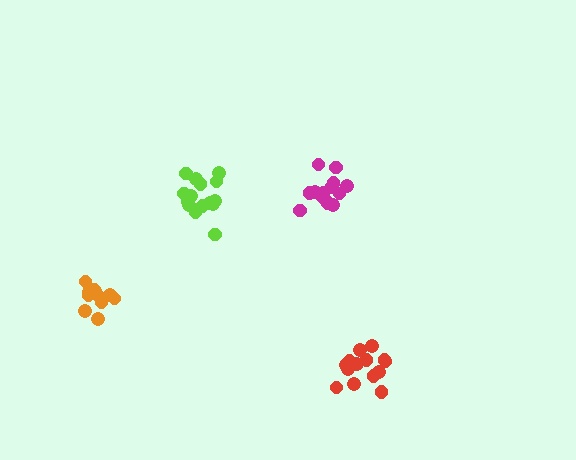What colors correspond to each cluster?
The clusters are colored: red, magenta, lime, orange.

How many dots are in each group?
Group 1: 15 dots, Group 2: 14 dots, Group 3: 15 dots, Group 4: 11 dots (55 total).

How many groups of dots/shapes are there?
There are 4 groups.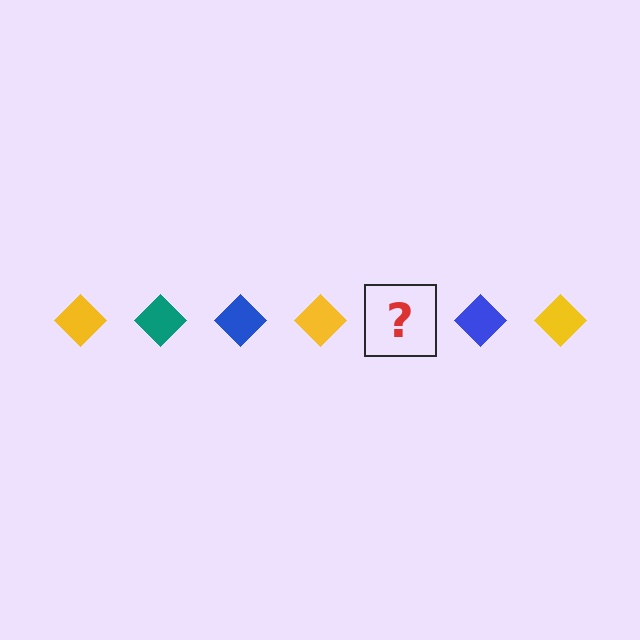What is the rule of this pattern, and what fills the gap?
The rule is that the pattern cycles through yellow, teal, blue diamonds. The gap should be filled with a teal diamond.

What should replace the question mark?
The question mark should be replaced with a teal diamond.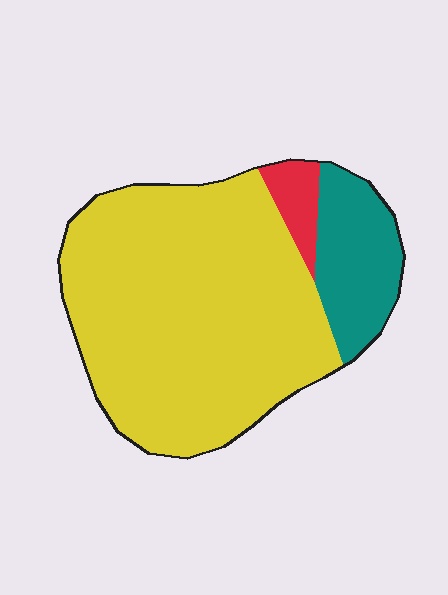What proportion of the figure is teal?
Teal takes up about one sixth (1/6) of the figure.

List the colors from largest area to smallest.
From largest to smallest: yellow, teal, red.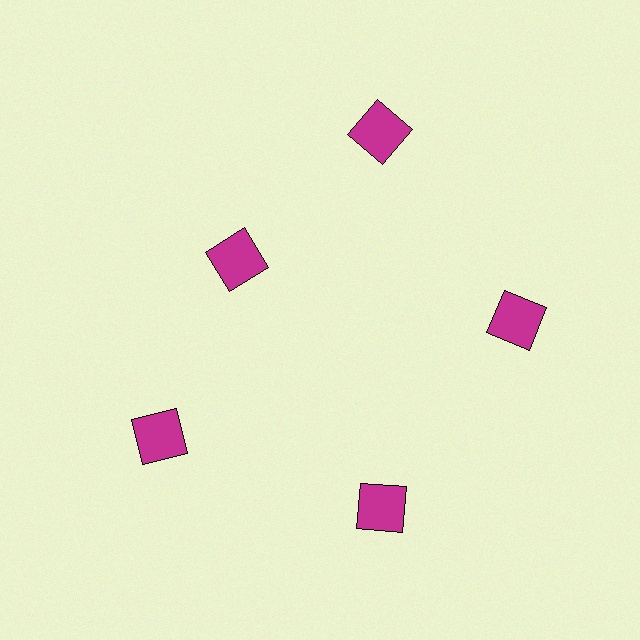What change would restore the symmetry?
The symmetry would be restored by moving it outward, back onto the ring so that all 5 squares sit at equal angles and equal distance from the center.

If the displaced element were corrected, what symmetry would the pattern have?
It would have 5-fold rotational symmetry — the pattern would map onto itself every 72 degrees.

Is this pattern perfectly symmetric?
No. The 5 magenta squares are arranged in a ring, but one element near the 10 o'clock position is pulled inward toward the center, breaking the 5-fold rotational symmetry.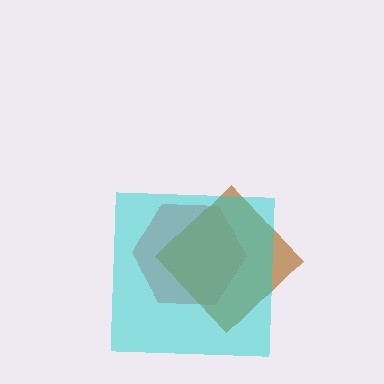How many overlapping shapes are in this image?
There are 3 overlapping shapes in the image.